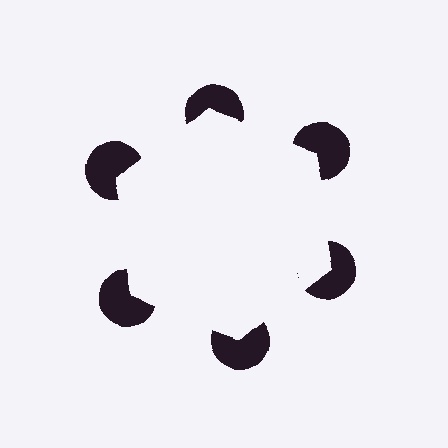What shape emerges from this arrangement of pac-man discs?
An illusory hexagon — its edges are inferred from the aligned wedge cuts in the pac-man discs, not physically drawn.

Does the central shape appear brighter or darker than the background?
It typically appears slightly brighter than the background, even though no actual brightness change is drawn.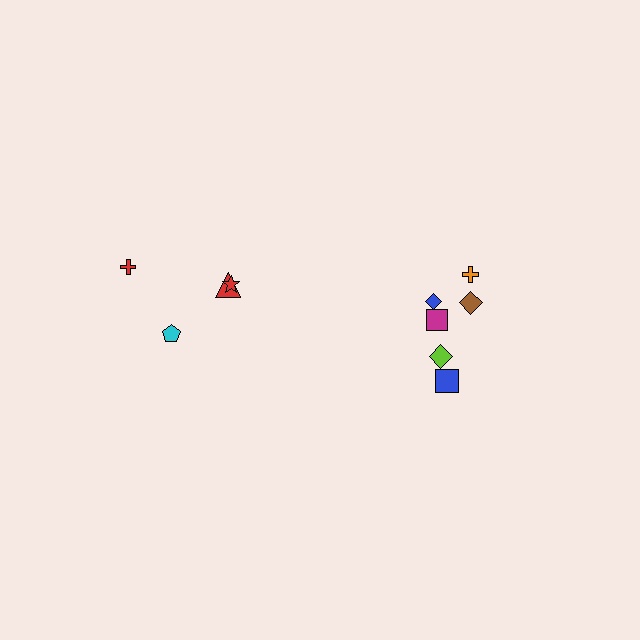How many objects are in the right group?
There are 6 objects.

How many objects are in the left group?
There are 4 objects.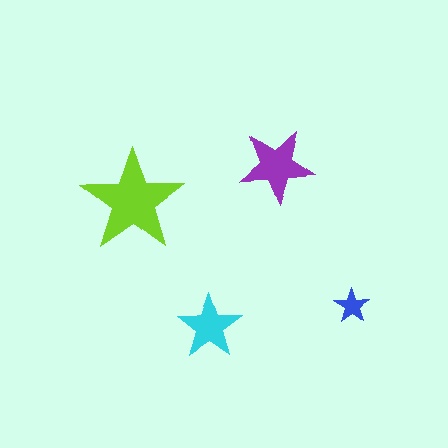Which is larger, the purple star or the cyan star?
The purple one.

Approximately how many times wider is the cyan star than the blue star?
About 2 times wider.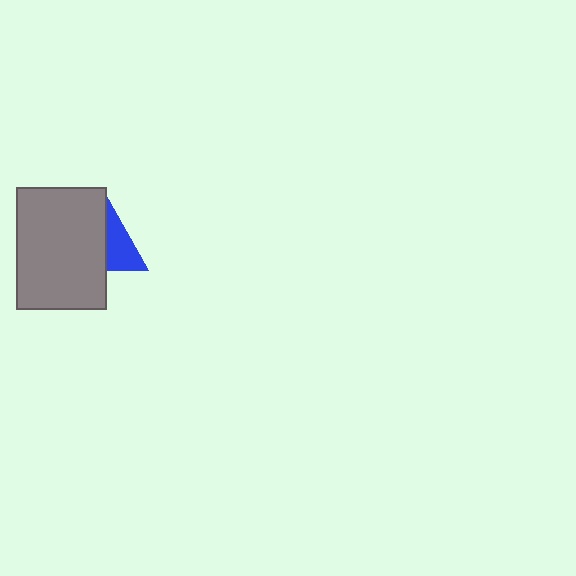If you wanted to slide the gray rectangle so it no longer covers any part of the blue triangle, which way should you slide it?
Slide it left — that is the most direct way to separate the two shapes.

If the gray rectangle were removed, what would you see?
You would see the complete blue triangle.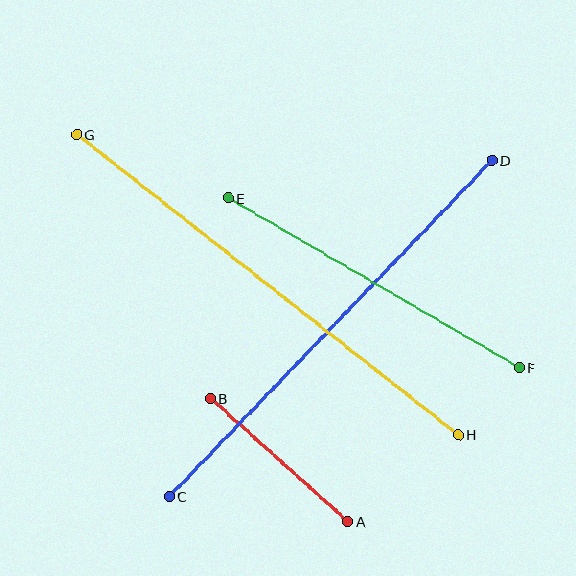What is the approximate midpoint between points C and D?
The midpoint is at approximately (331, 329) pixels.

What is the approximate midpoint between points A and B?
The midpoint is at approximately (279, 460) pixels.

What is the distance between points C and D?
The distance is approximately 466 pixels.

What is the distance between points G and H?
The distance is approximately 485 pixels.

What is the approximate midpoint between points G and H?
The midpoint is at approximately (267, 285) pixels.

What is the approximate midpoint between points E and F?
The midpoint is at approximately (374, 283) pixels.